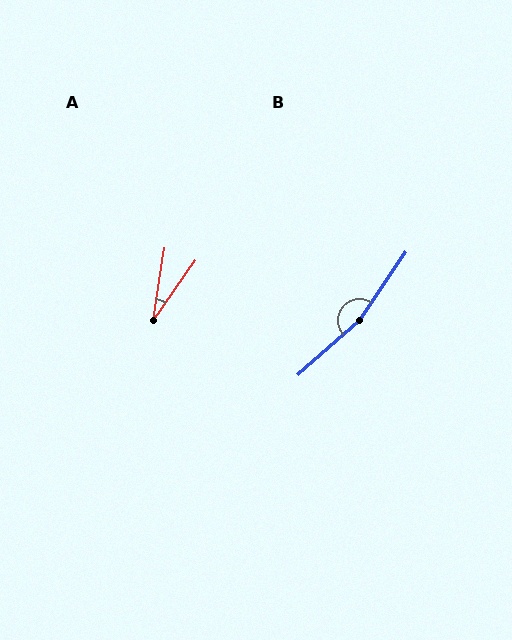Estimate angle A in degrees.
Approximately 26 degrees.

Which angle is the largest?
B, at approximately 166 degrees.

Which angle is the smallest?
A, at approximately 26 degrees.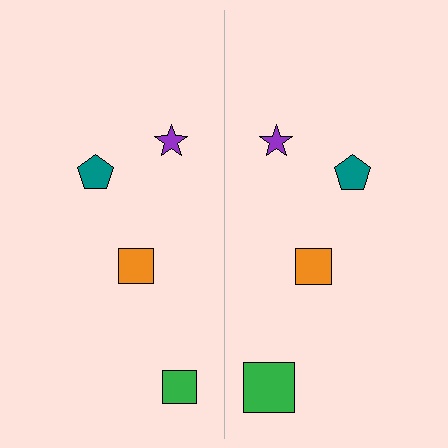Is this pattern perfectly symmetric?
No, the pattern is not perfectly symmetric. The green square on the right side has a different size than its mirror counterpart.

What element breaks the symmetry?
The green square on the right side has a different size than its mirror counterpart.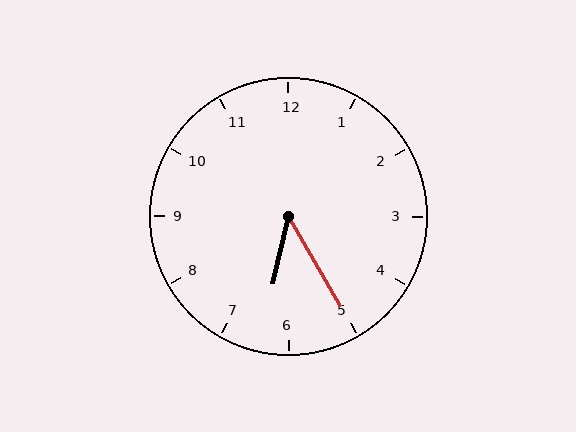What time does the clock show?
6:25.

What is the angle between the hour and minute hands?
Approximately 42 degrees.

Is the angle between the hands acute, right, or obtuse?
It is acute.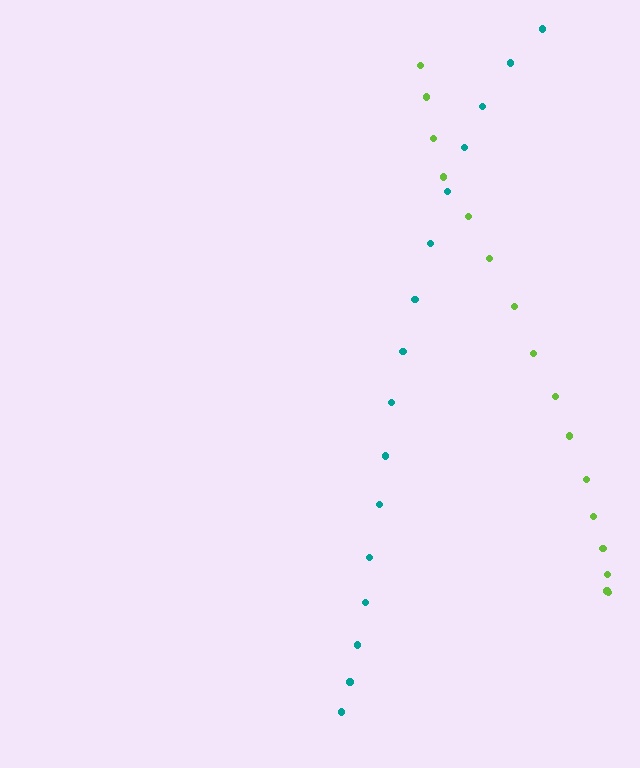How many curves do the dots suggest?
There are 2 distinct paths.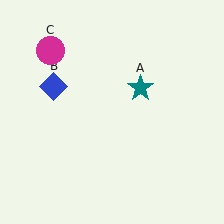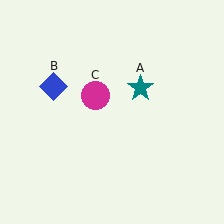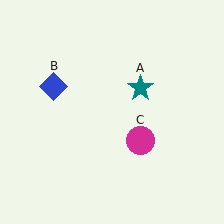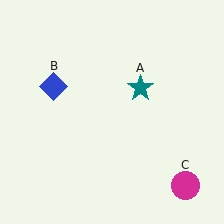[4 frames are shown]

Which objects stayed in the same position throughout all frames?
Teal star (object A) and blue diamond (object B) remained stationary.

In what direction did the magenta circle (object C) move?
The magenta circle (object C) moved down and to the right.